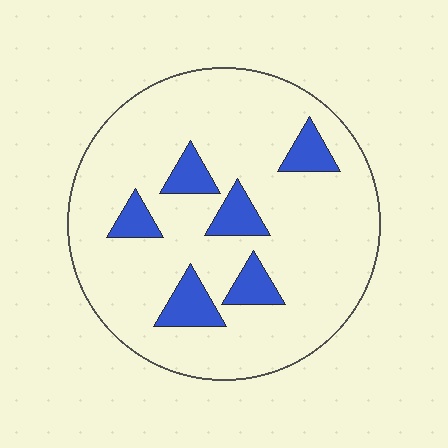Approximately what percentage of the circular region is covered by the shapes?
Approximately 15%.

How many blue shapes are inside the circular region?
6.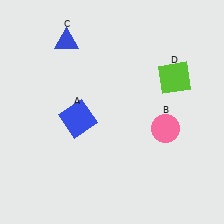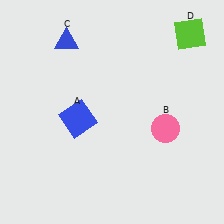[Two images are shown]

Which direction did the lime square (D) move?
The lime square (D) moved up.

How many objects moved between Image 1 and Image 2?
1 object moved between the two images.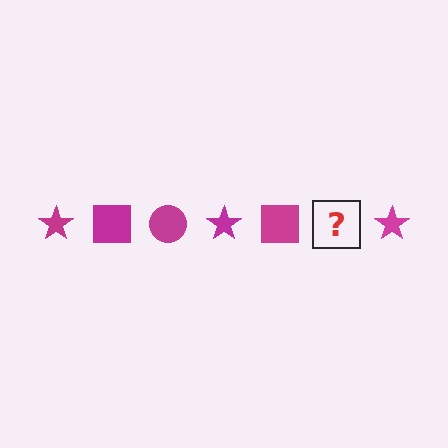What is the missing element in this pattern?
The missing element is a magenta circle.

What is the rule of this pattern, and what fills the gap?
The rule is that the pattern cycles through star, square, circle shapes in magenta. The gap should be filled with a magenta circle.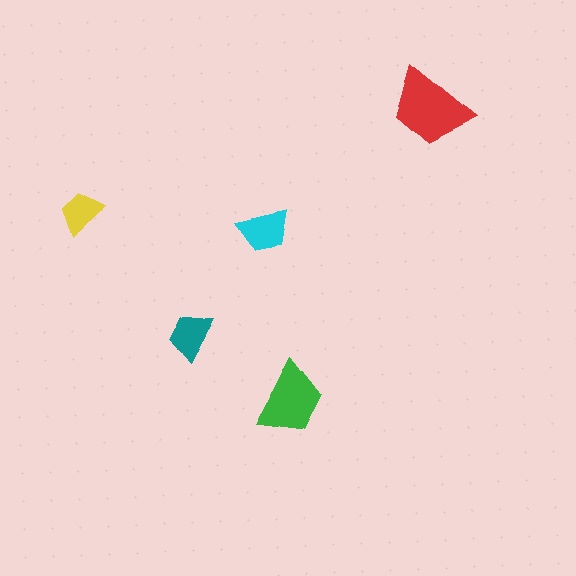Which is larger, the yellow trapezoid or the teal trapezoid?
The teal one.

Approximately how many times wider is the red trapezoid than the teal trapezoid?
About 1.5 times wider.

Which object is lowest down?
The green trapezoid is bottommost.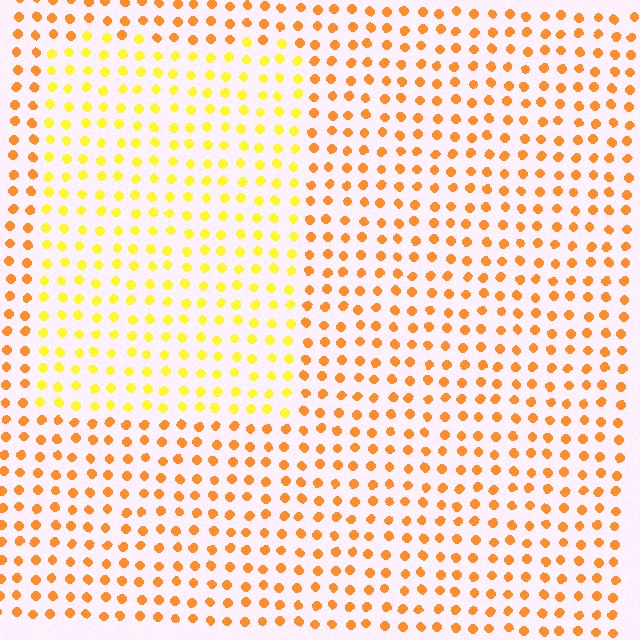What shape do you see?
I see a rectangle.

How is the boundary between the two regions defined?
The boundary is defined purely by a slight shift in hue (about 30 degrees). Spacing, size, and orientation are identical on both sides.